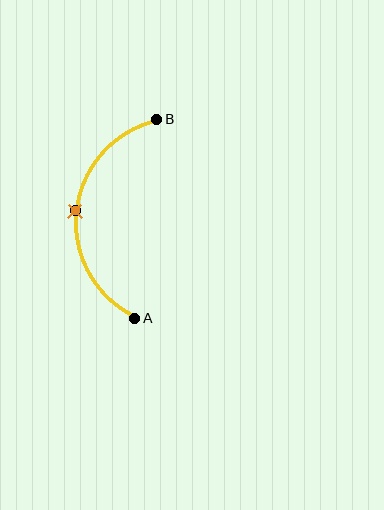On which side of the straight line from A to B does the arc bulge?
The arc bulges to the left of the straight line connecting A and B.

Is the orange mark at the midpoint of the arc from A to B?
Yes. The orange mark lies on the arc at equal arc-length from both A and B — it is the arc midpoint.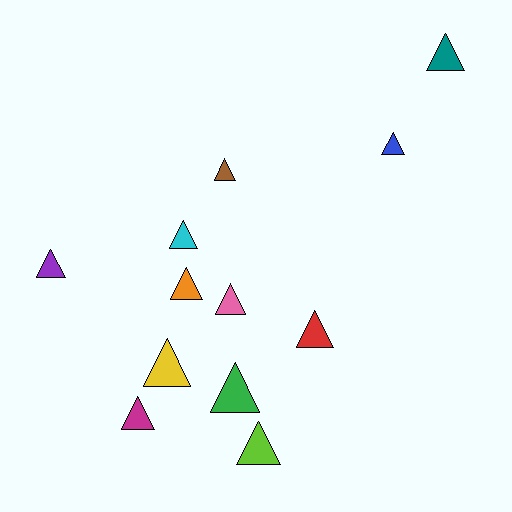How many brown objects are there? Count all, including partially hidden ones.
There is 1 brown object.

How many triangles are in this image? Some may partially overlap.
There are 12 triangles.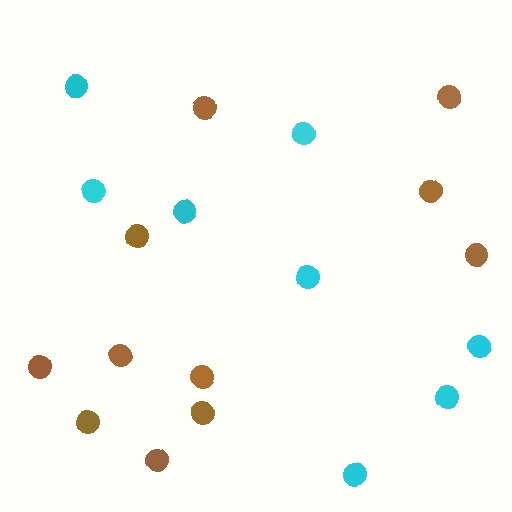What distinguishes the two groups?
There are 2 groups: one group of brown circles (11) and one group of cyan circles (8).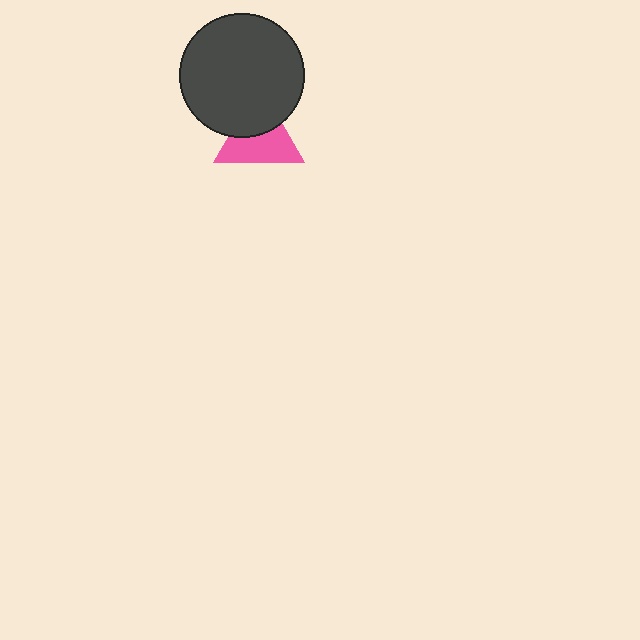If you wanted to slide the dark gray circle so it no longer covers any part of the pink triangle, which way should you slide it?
Slide it up — that is the most direct way to separate the two shapes.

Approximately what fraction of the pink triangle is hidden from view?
Roughly 39% of the pink triangle is hidden behind the dark gray circle.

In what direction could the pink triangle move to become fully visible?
The pink triangle could move down. That would shift it out from behind the dark gray circle entirely.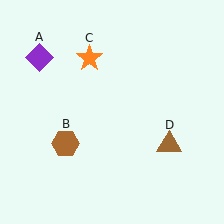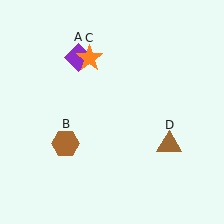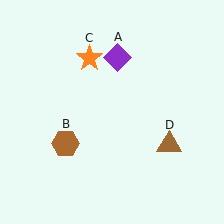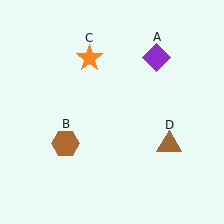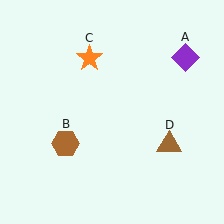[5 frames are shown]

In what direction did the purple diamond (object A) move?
The purple diamond (object A) moved right.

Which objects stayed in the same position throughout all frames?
Brown hexagon (object B) and orange star (object C) and brown triangle (object D) remained stationary.